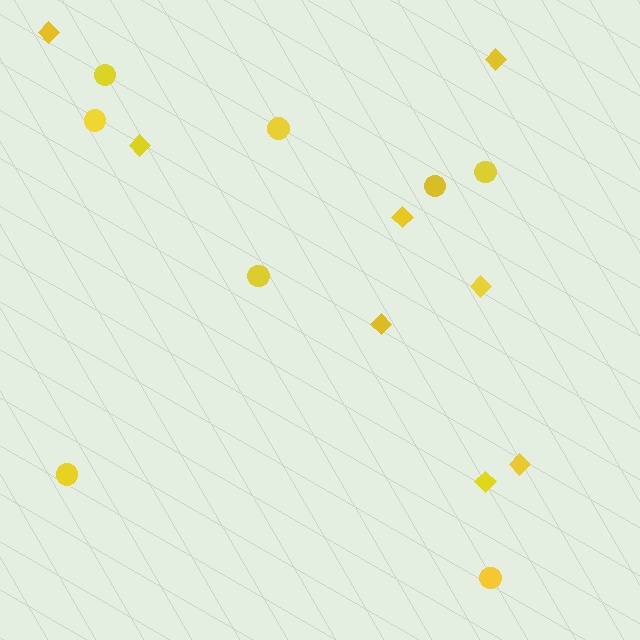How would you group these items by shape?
There are 2 groups: one group of circles (8) and one group of diamonds (8).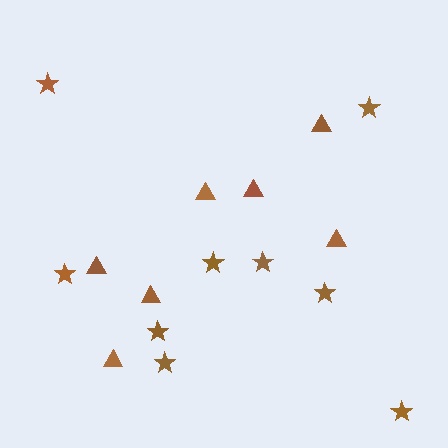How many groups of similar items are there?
There are 2 groups: one group of stars (9) and one group of triangles (7).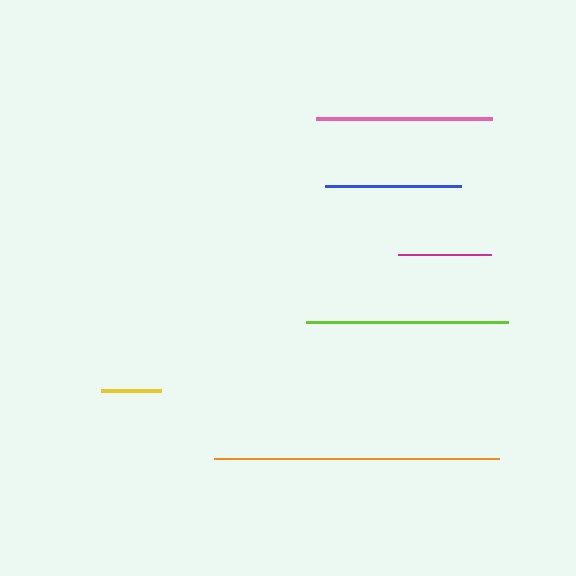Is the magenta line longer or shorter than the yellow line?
The magenta line is longer than the yellow line.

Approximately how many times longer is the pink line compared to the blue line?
The pink line is approximately 1.3 times the length of the blue line.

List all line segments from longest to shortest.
From longest to shortest: orange, lime, pink, blue, magenta, yellow.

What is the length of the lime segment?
The lime segment is approximately 202 pixels long.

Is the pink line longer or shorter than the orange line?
The orange line is longer than the pink line.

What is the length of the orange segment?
The orange segment is approximately 285 pixels long.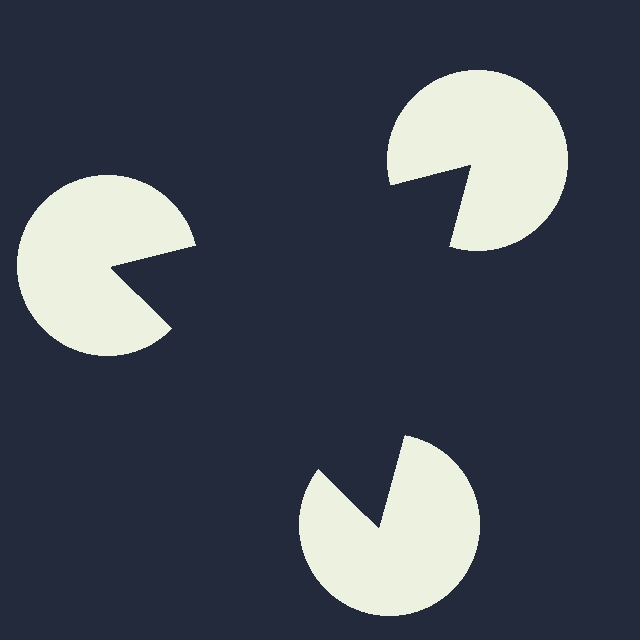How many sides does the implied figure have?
3 sides.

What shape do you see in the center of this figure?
An illusory triangle — its edges are inferred from the aligned wedge cuts in the pac-man discs, not physically drawn.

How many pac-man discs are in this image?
There are 3 — one at each vertex of the illusory triangle.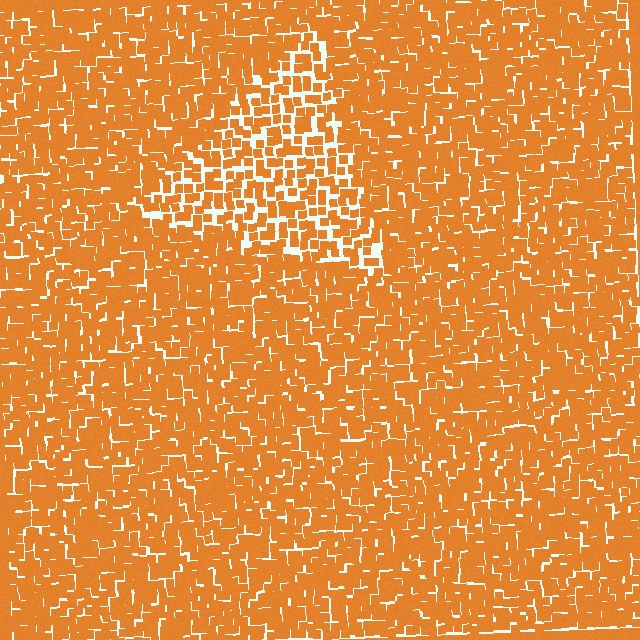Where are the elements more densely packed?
The elements are more densely packed outside the triangle boundary.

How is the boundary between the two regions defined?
The boundary is defined by a change in element density (approximately 1.6x ratio). All elements are the same color, size, and shape.